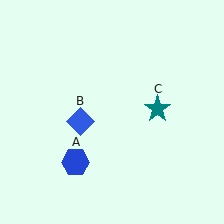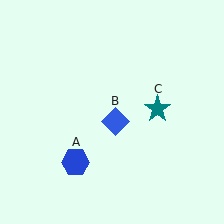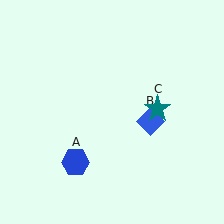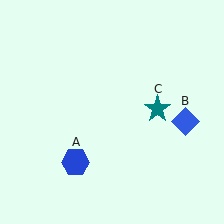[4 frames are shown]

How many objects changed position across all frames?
1 object changed position: blue diamond (object B).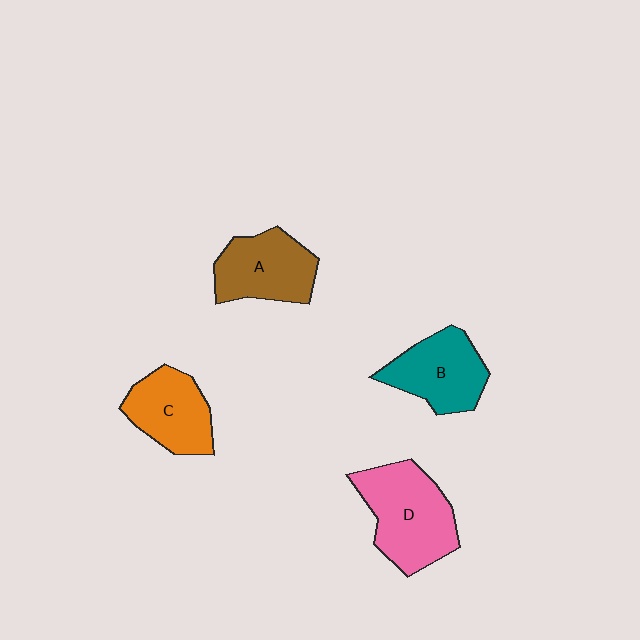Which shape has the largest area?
Shape D (pink).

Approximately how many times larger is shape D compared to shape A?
Approximately 1.3 times.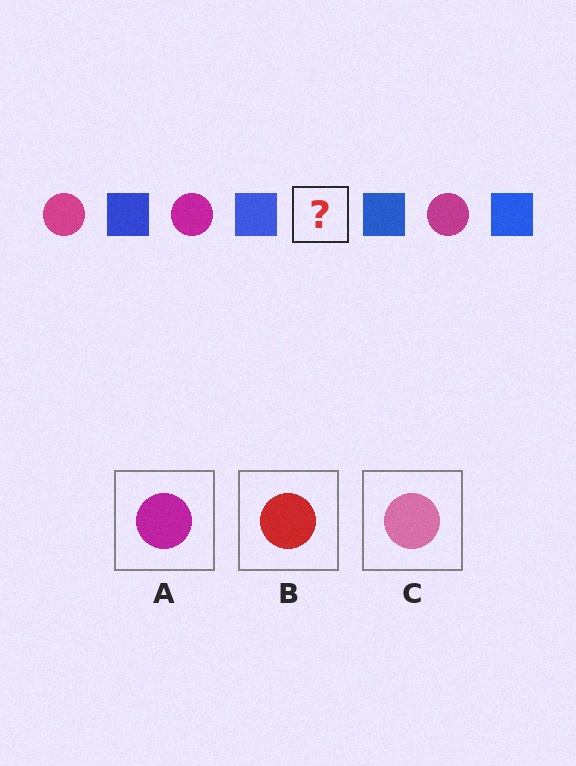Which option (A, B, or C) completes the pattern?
A.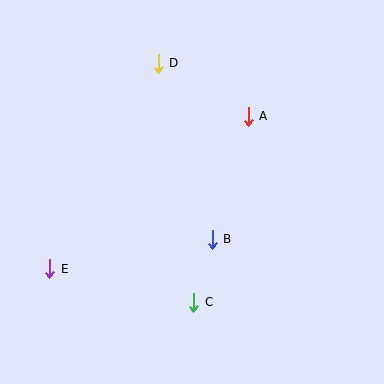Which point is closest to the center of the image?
Point B at (212, 239) is closest to the center.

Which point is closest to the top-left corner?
Point D is closest to the top-left corner.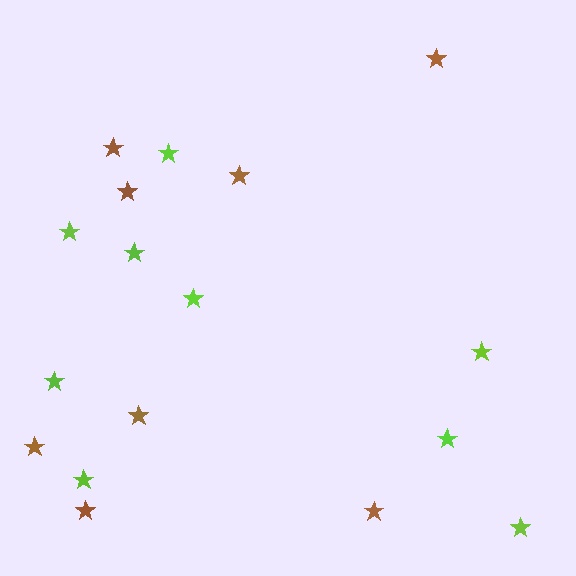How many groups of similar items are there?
There are 2 groups: one group of brown stars (8) and one group of lime stars (9).